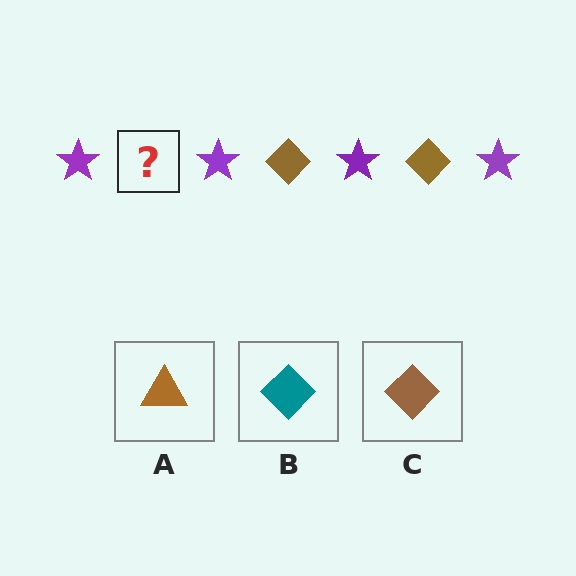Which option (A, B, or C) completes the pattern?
C.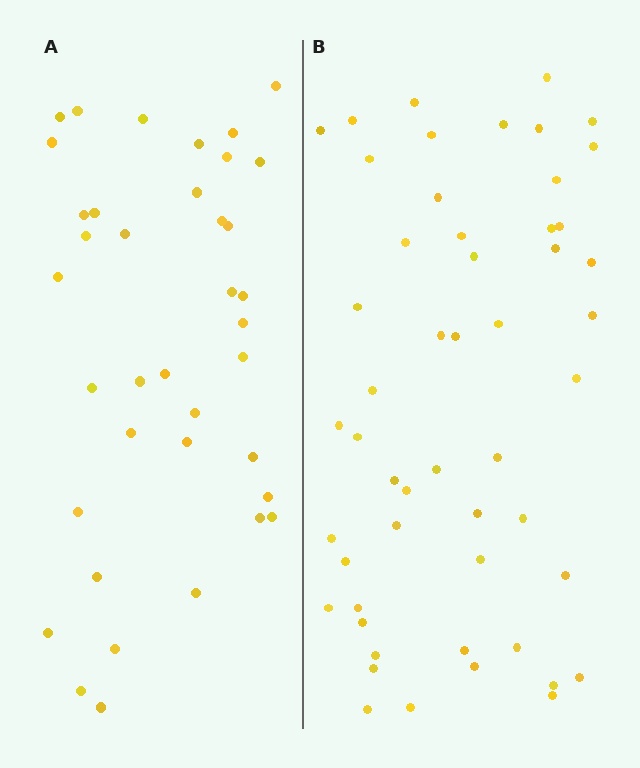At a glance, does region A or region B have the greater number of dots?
Region B (the right region) has more dots.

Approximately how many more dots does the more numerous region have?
Region B has approximately 15 more dots than region A.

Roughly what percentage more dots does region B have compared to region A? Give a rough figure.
About 35% more.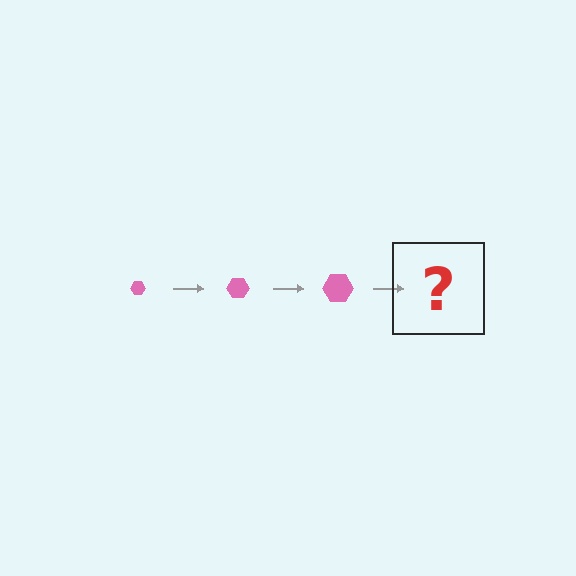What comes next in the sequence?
The next element should be a pink hexagon, larger than the previous one.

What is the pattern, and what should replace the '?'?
The pattern is that the hexagon gets progressively larger each step. The '?' should be a pink hexagon, larger than the previous one.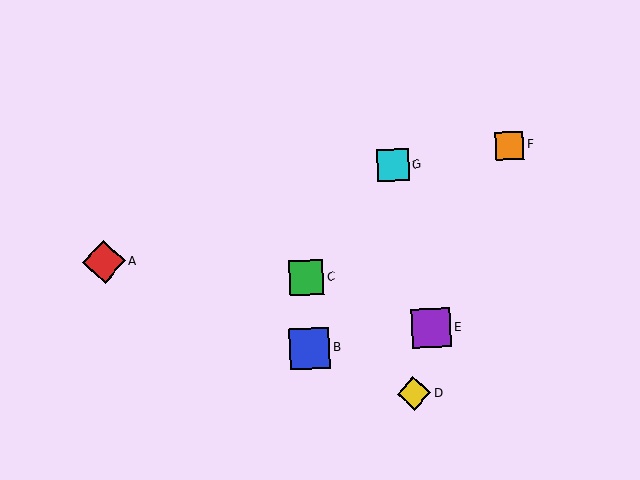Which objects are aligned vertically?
Objects B, C are aligned vertically.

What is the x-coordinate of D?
Object D is at x≈414.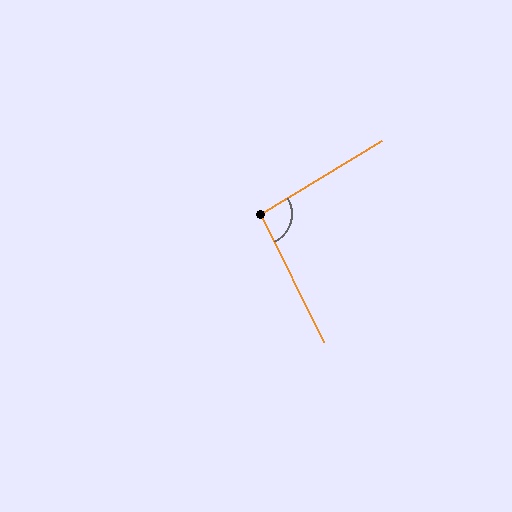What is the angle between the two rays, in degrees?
Approximately 95 degrees.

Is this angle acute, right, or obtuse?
It is obtuse.